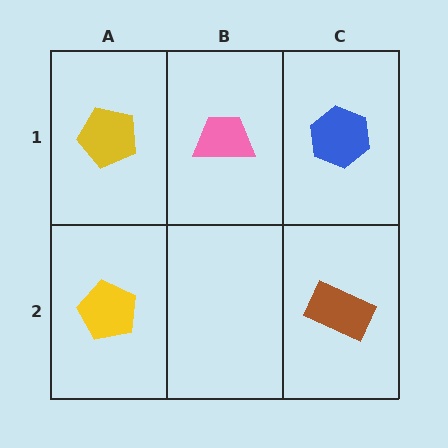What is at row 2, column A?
A yellow pentagon.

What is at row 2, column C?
A brown rectangle.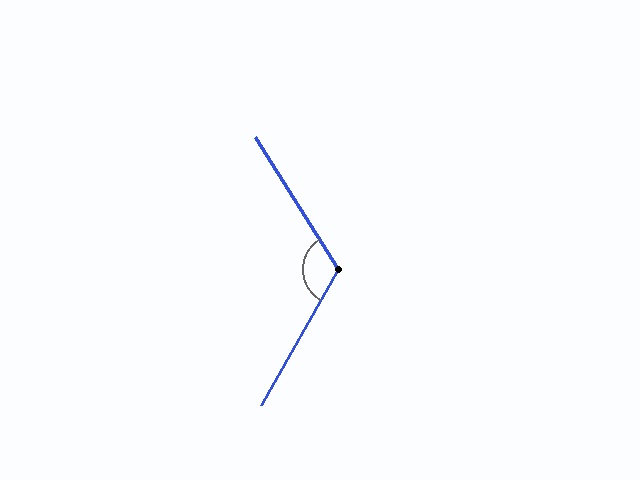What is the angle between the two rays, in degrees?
Approximately 119 degrees.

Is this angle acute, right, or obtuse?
It is obtuse.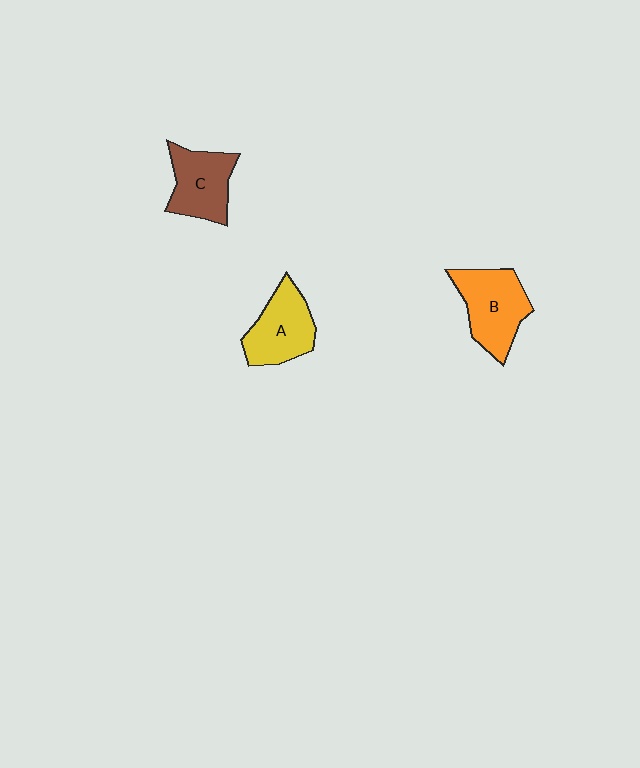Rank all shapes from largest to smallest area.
From largest to smallest: B (orange), A (yellow), C (brown).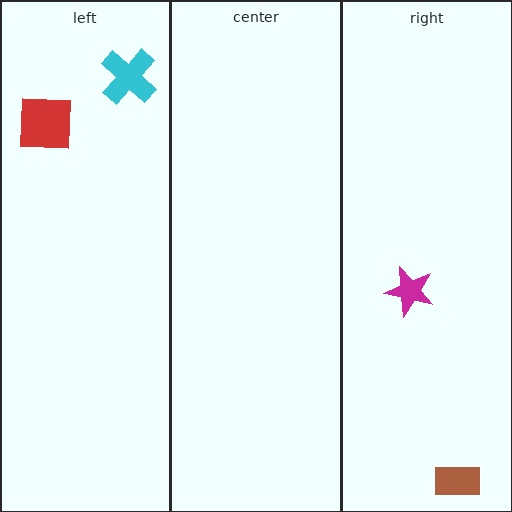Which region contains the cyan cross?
The left region.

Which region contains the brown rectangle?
The right region.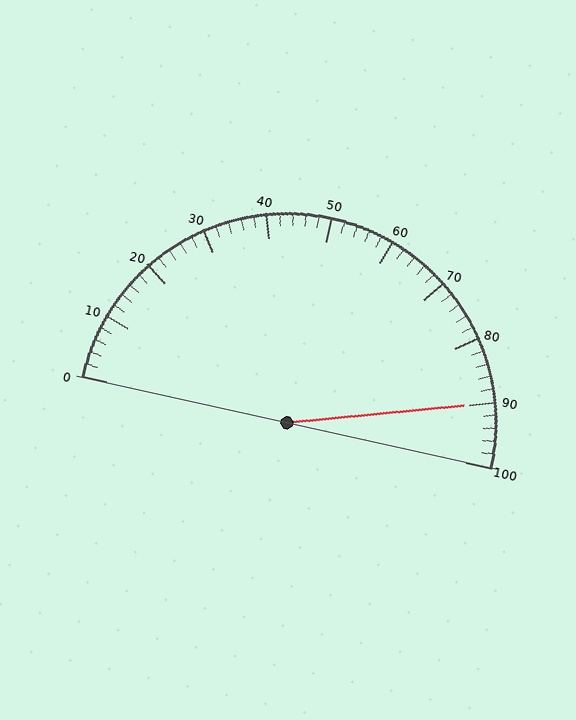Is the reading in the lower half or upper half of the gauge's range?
The reading is in the upper half of the range (0 to 100).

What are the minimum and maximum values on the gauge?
The gauge ranges from 0 to 100.